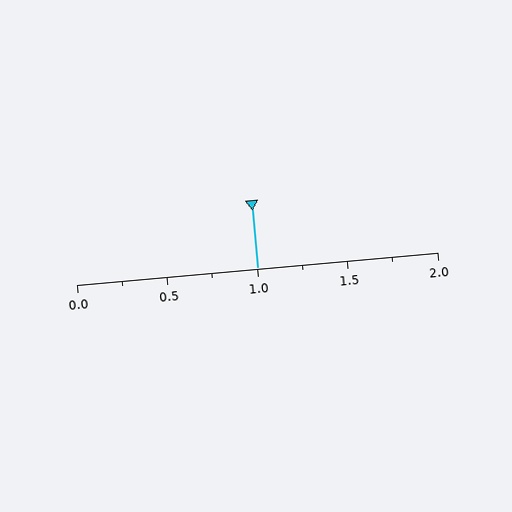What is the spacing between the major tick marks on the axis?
The major ticks are spaced 0.5 apart.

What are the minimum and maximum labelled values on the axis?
The axis runs from 0.0 to 2.0.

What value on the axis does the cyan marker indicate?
The marker indicates approximately 1.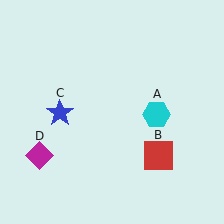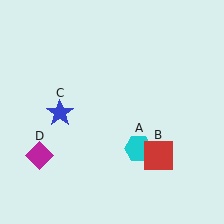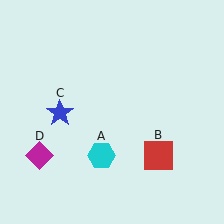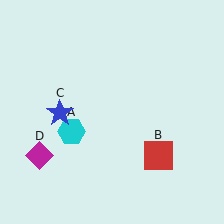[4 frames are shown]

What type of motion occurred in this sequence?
The cyan hexagon (object A) rotated clockwise around the center of the scene.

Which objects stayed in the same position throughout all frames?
Red square (object B) and blue star (object C) and magenta diamond (object D) remained stationary.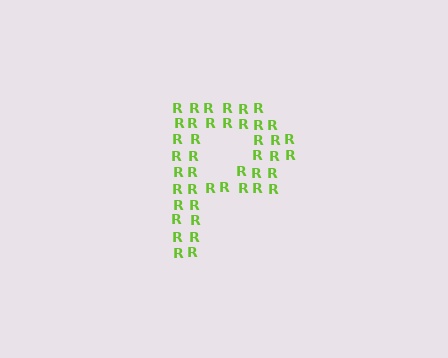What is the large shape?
The large shape is the letter P.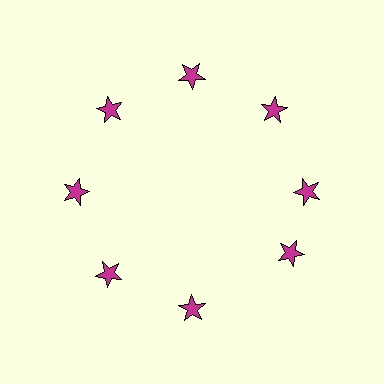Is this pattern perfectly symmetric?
No. The 8 magenta stars are arranged in a ring, but one element near the 4 o'clock position is rotated out of alignment along the ring, breaking the 8-fold rotational symmetry.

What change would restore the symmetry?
The symmetry would be restored by rotating it back into even spacing with its neighbors so that all 8 stars sit at equal angles and equal distance from the center.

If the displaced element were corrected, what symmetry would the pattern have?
It would have 8-fold rotational symmetry — the pattern would map onto itself every 45 degrees.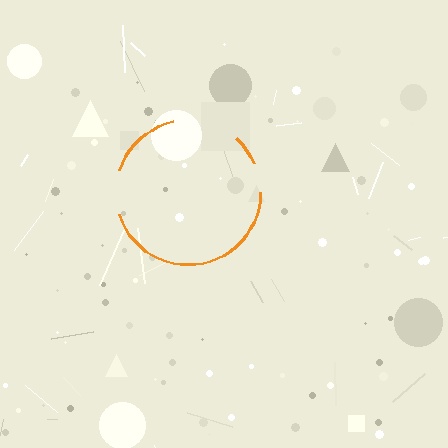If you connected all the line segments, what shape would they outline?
They would outline a circle.